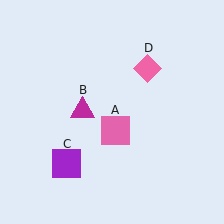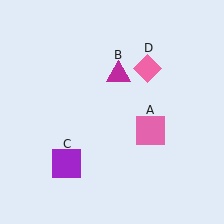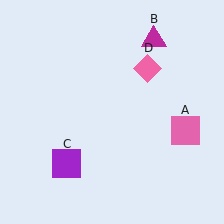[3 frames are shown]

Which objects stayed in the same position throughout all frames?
Purple square (object C) and pink diamond (object D) remained stationary.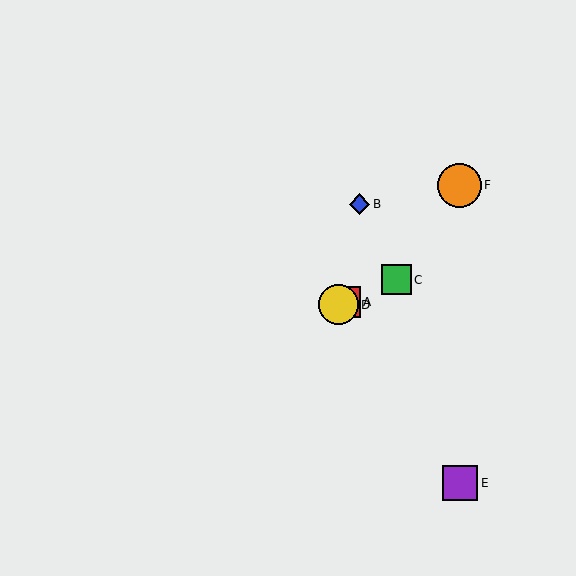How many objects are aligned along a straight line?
3 objects (A, C, D) are aligned along a straight line.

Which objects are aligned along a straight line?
Objects A, C, D are aligned along a straight line.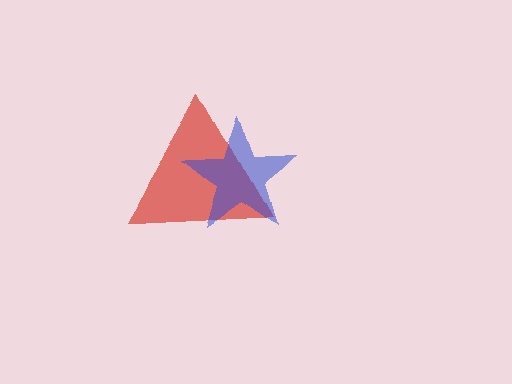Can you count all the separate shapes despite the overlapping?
Yes, there are 2 separate shapes.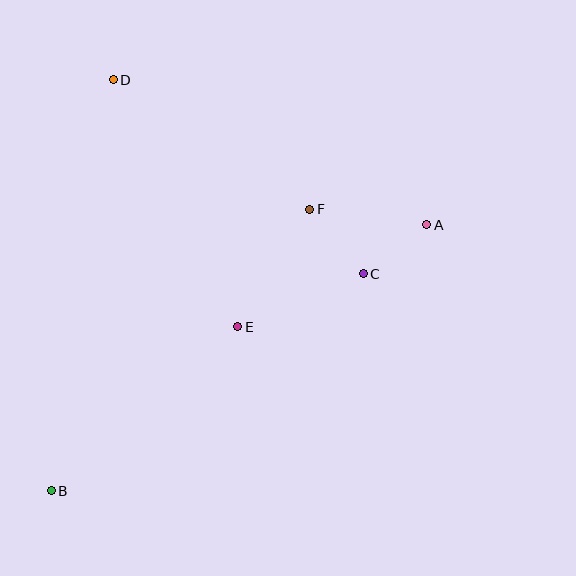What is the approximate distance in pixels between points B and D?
The distance between B and D is approximately 416 pixels.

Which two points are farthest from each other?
Points A and B are farthest from each other.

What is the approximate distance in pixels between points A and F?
The distance between A and F is approximately 118 pixels.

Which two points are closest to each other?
Points A and C are closest to each other.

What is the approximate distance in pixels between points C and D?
The distance between C and D is approximately 317 pixels.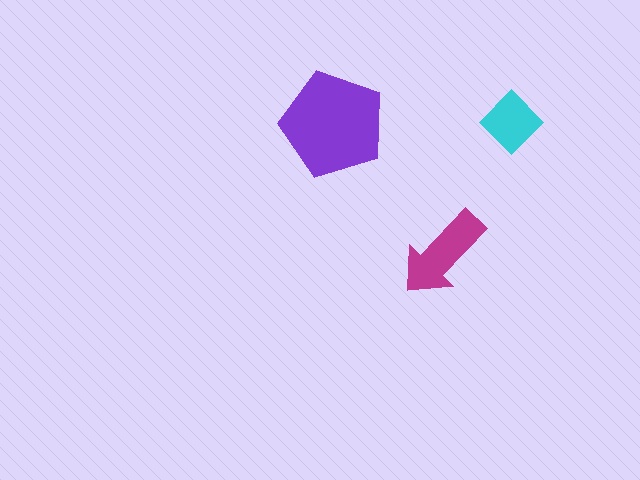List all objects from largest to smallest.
The purple pentagon, the magenta arrow, the cyan diamond.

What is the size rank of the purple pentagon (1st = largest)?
1st.